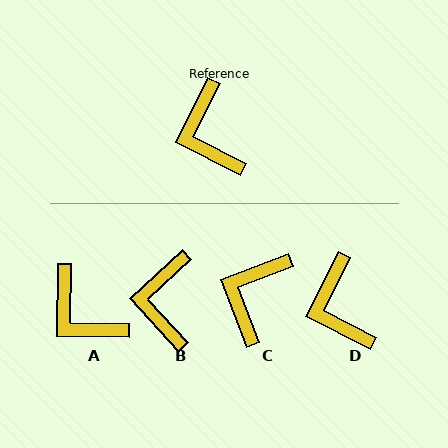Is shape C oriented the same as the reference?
No, it is off by about 42 degrees.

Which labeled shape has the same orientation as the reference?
D.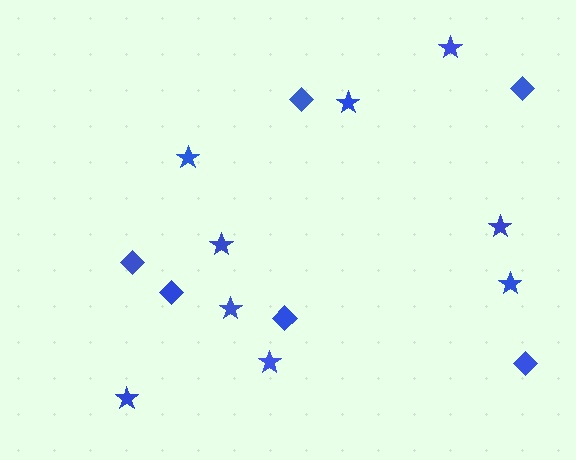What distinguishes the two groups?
There are 2 groups: one group of stars (9) and one group of diamonds (6).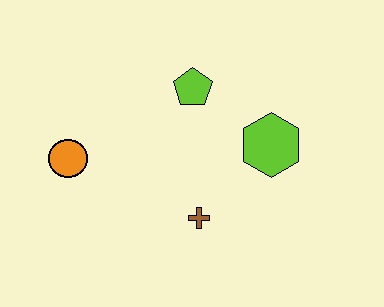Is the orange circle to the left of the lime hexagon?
Yes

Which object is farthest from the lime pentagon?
The orange circle is farthest from the lime pentagon.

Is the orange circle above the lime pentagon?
No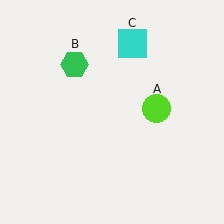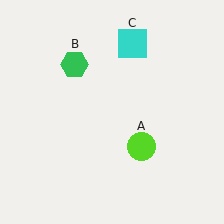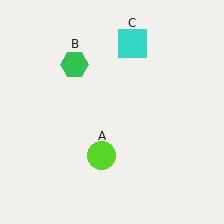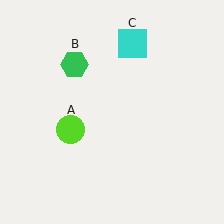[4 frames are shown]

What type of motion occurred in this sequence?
The lime circle (object A) rotated clockwise around the center of the scene.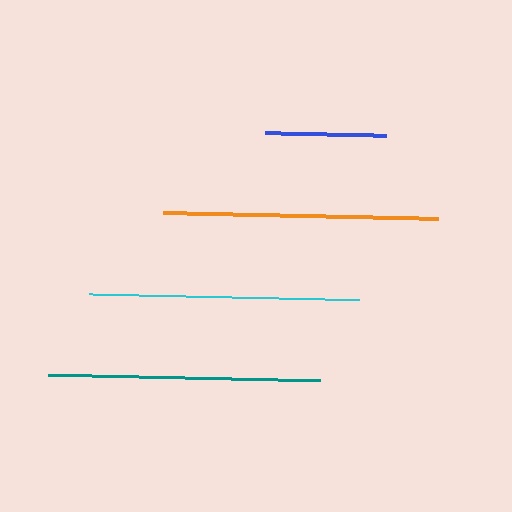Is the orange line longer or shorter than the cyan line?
The orange line is longer than the cyan line.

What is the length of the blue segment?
The blue segment is approximately 121 pixels long.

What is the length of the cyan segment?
The cyan segment is approximately 270 pixels long.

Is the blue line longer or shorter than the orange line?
The orange line is longer than the blue line.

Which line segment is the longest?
The orange line is the longest at approximately 275 pixels.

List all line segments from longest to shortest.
From longest to shortest: orange, teal, cyan, blue.